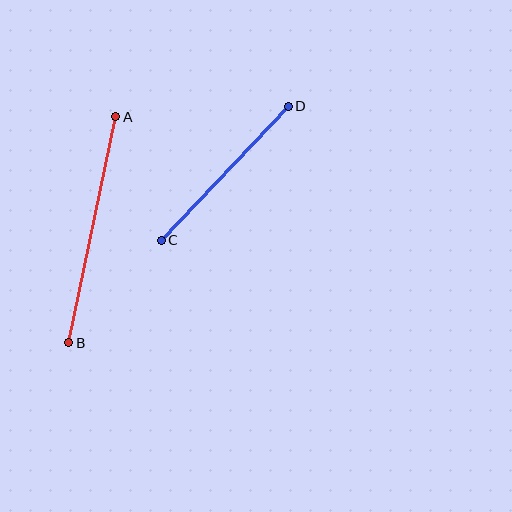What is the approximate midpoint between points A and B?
The midpoint is at approximately (92, 230) pixels.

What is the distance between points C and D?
The distance is approximately 185 pixels.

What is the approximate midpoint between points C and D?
The midpoint is at approximately (225, 173) pixels.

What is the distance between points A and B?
The distance is approximately 231 pixels.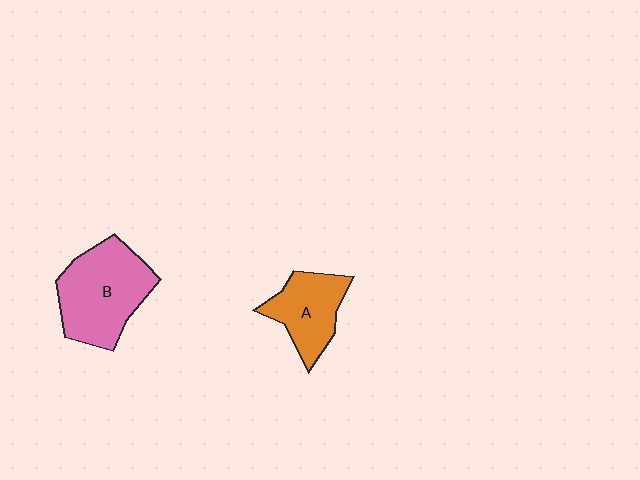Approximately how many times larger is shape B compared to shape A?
Approximately 1.5 times.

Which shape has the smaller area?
Shape A (orange).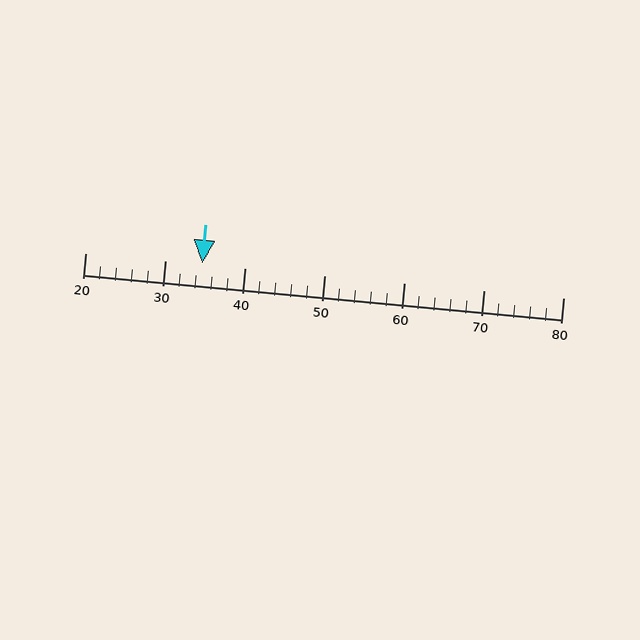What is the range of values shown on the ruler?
The ruler shows values from 20 to 80.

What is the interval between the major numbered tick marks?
The major tick marks are spaced 10 units apart.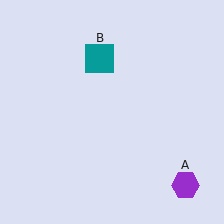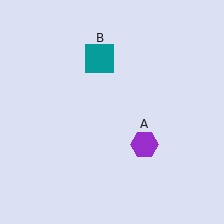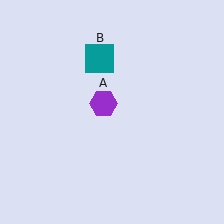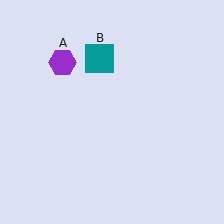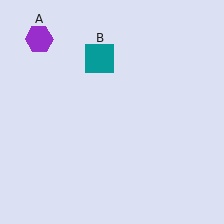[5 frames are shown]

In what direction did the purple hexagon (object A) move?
The purple hexagon (object A) moved up and to the left.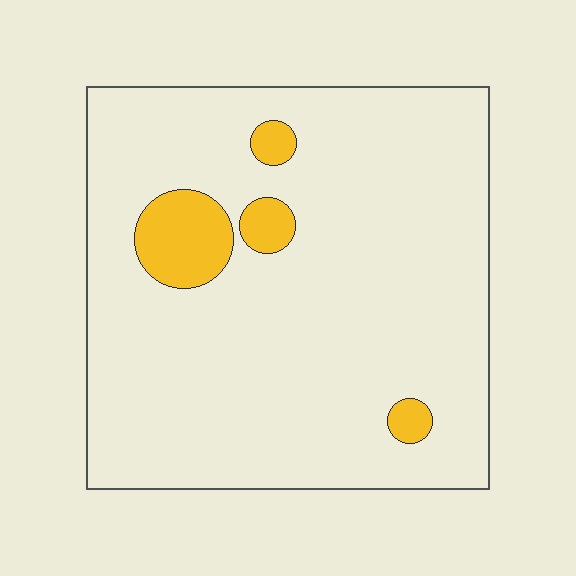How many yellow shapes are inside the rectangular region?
4.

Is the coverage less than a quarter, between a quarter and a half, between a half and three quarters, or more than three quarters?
Less than a quarter.